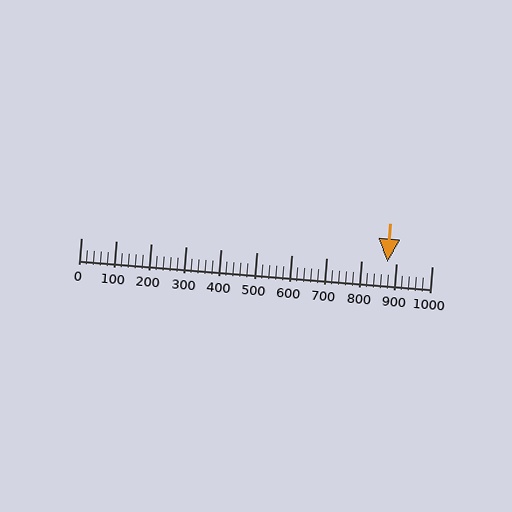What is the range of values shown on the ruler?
The ruler shows values from 0 to 1000.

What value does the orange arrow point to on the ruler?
The orange arrow points to approximately 874.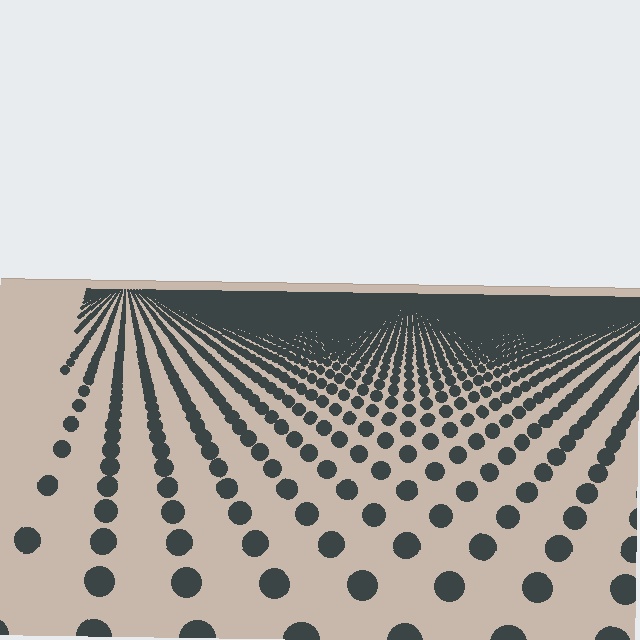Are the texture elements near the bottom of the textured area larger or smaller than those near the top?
Larger. Near the bottom, elements are closer to the viewer and appear at a bigger on-screen size.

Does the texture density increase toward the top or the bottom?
Density increases toward the top.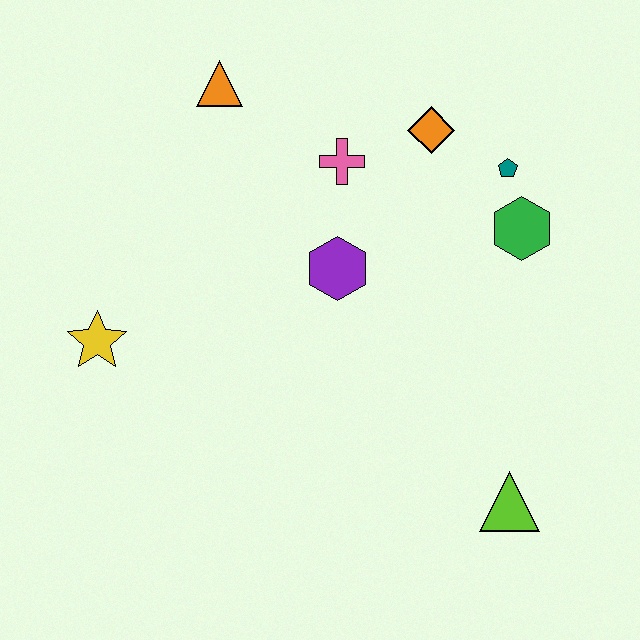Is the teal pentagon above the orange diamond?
No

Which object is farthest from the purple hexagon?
The lime triangle is farthest from the purple hexagon.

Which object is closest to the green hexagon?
The teal pentagon is closest to the green hexagon.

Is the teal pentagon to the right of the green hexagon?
No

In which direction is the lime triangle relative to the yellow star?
The lime triangle is to the right of the yellow star.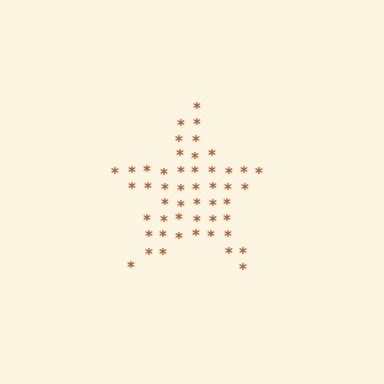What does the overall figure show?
The overall figure shows a star.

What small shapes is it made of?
It is made of small asterisks.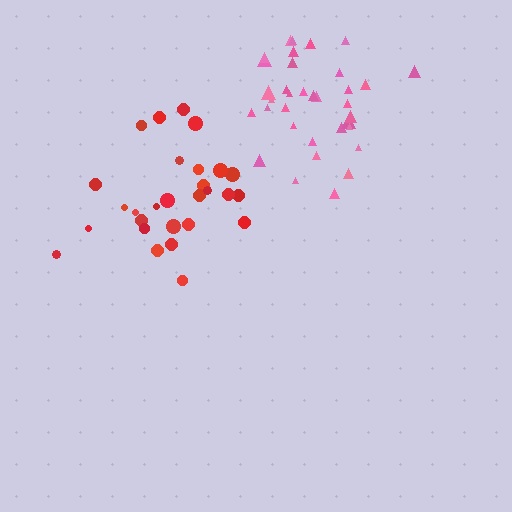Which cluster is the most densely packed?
Pink.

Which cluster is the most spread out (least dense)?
Red.